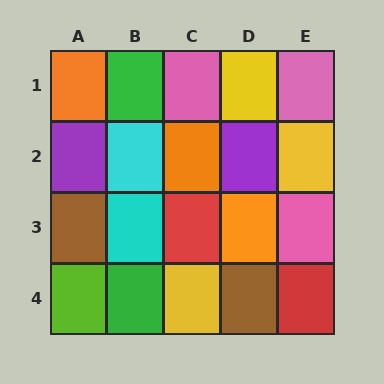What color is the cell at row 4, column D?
Brown.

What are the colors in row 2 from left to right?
Purple, cyan, orange, purple, yellow.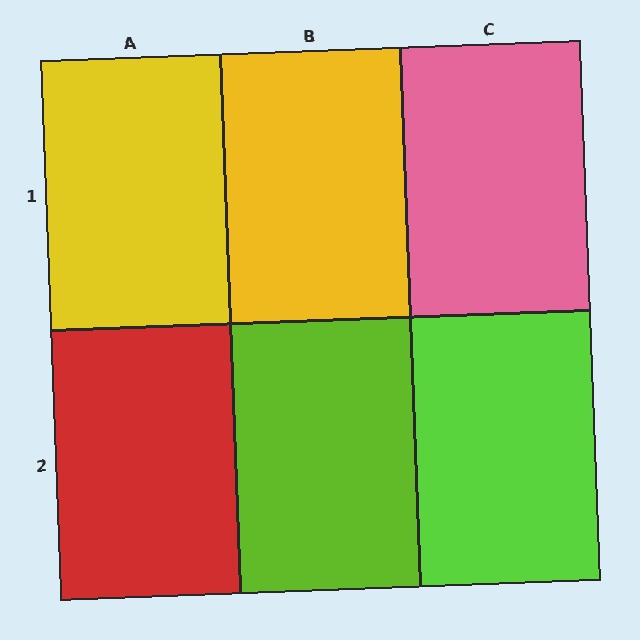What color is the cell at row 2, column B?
Lime.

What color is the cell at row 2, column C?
Lime.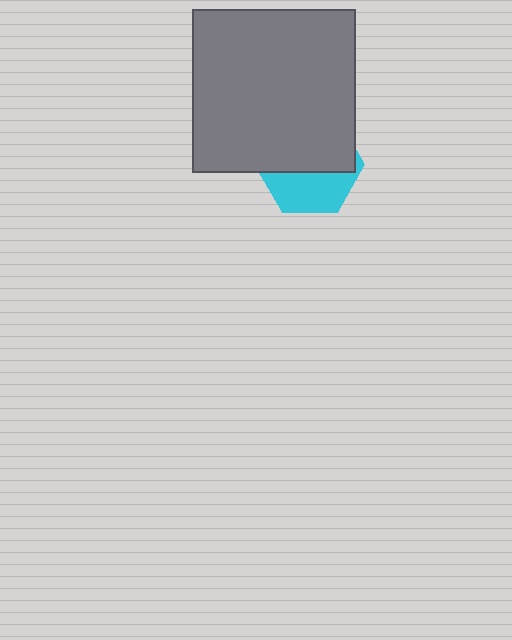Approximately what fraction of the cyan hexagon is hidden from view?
Roughly 59% of the cyan hexagon is hidden behind the gray square.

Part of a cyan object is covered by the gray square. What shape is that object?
It is a hexagon.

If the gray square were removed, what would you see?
You would see the complete cyan hexagon.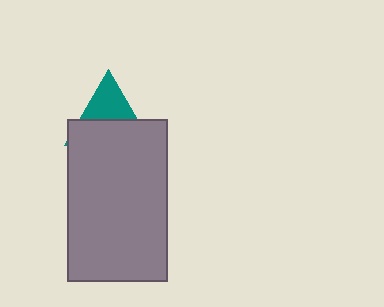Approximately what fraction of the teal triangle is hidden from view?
Roughly 56% of the teal triangle is hidden behind the gray rectangle.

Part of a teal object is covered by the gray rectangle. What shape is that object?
It is a triangle.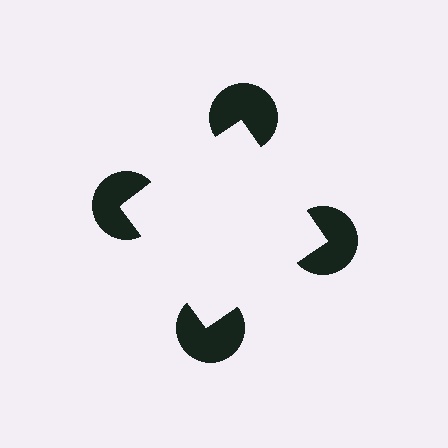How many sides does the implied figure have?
4 sides.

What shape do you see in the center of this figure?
An illusory square — its edges are inferred from the aligned wedge cuts in the pac-man discs, not physically drawn.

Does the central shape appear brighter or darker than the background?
It typically appears slightly brighter than the background, even though no actual brightness change is drawn.